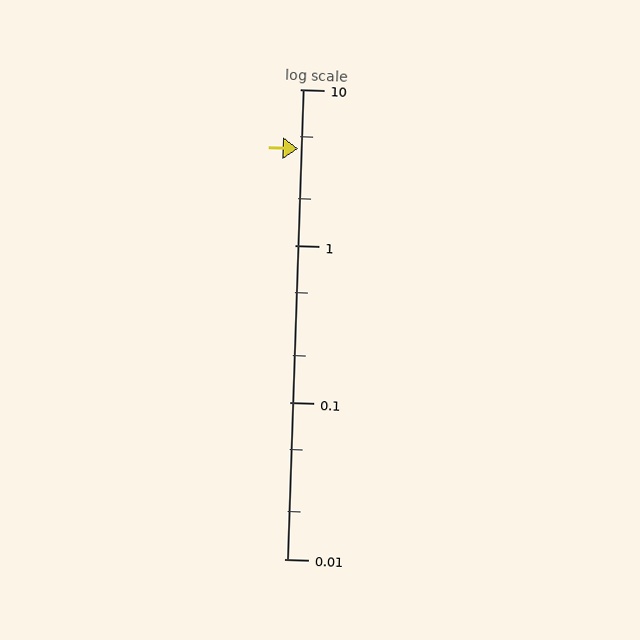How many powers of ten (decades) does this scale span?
The scale spans 3 decades, from 0.01 to 10.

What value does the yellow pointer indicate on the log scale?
The pointer indicates approximately 4.2.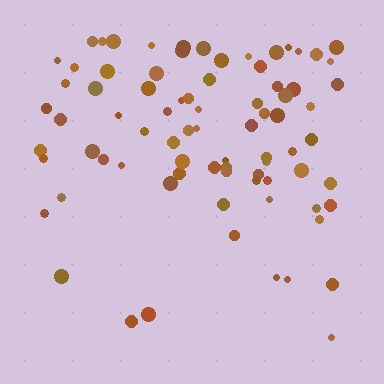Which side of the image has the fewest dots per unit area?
The bottom.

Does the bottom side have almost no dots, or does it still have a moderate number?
Still a moderate number, just noticeably fewer than the top.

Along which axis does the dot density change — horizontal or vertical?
Vertical.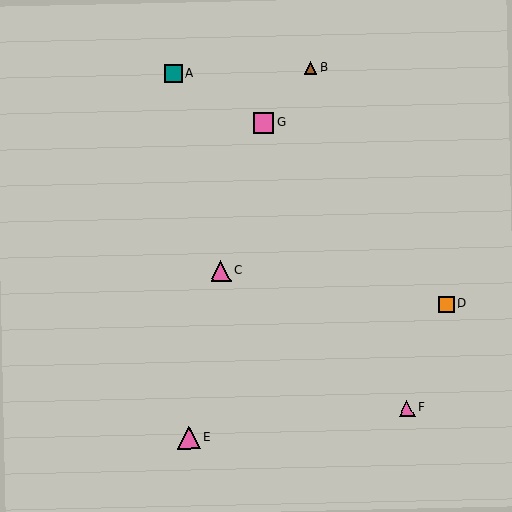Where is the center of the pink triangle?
The center of the pink triangle is at (189, 438).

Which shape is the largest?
The pink triangle (labeled E) is the largest.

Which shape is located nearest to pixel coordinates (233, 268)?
The pink triangle (labeled C) at (221, 271) is nearest to that location.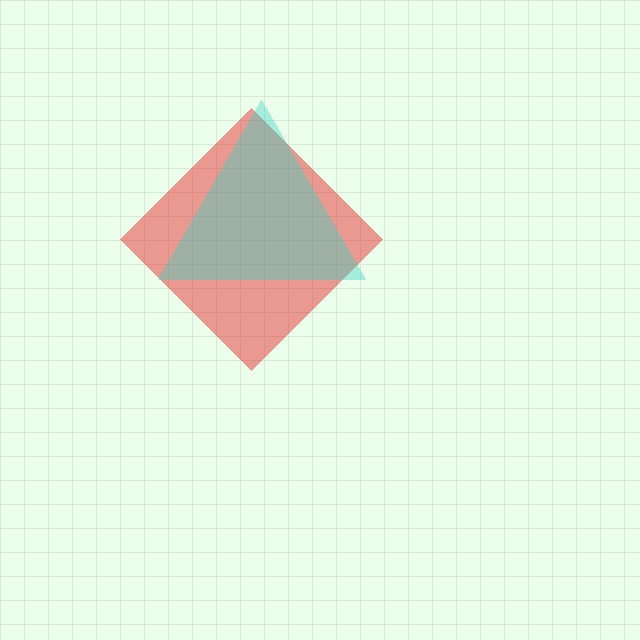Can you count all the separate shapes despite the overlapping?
Yes, there are 2 separate shapes.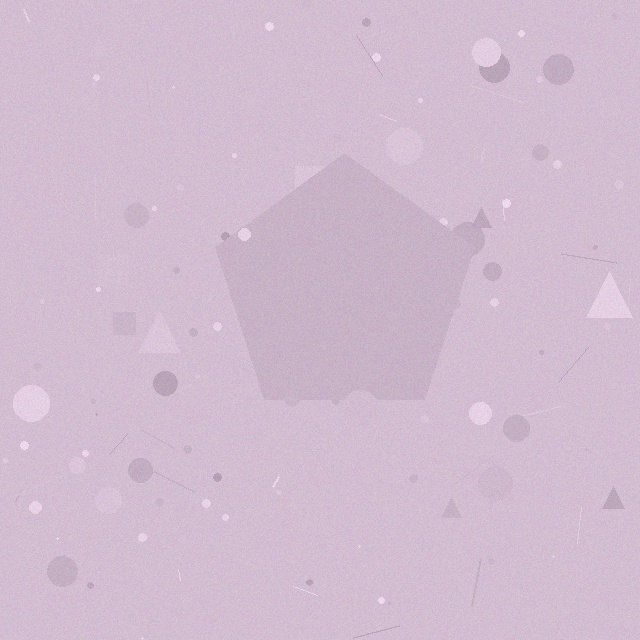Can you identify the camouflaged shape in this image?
The camouflaged shape is a pentagon.